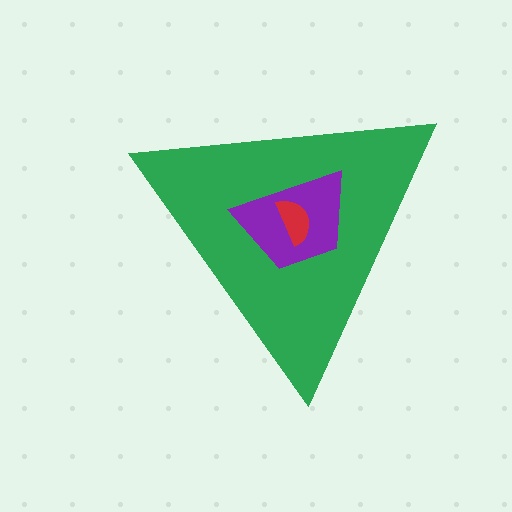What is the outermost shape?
The green triangle.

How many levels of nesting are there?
3.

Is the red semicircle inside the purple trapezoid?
Yes.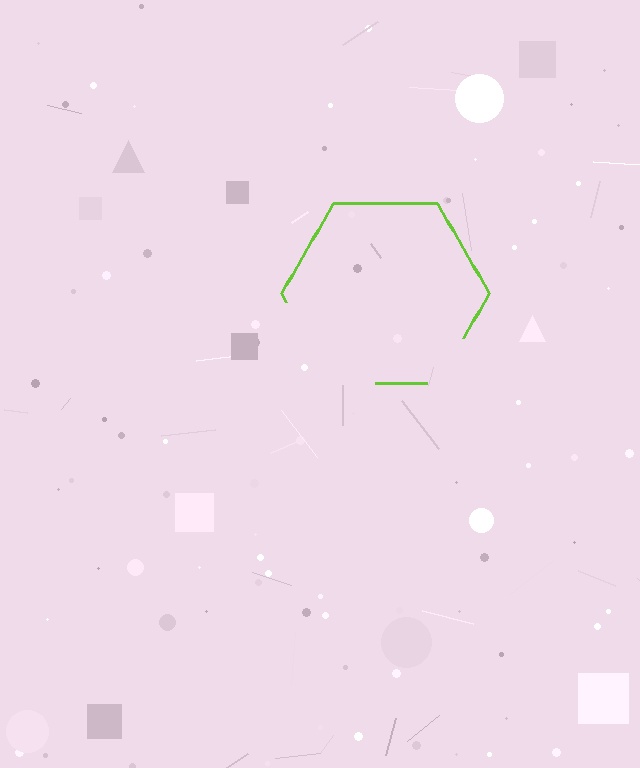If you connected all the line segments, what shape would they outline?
They would outline a hexagon.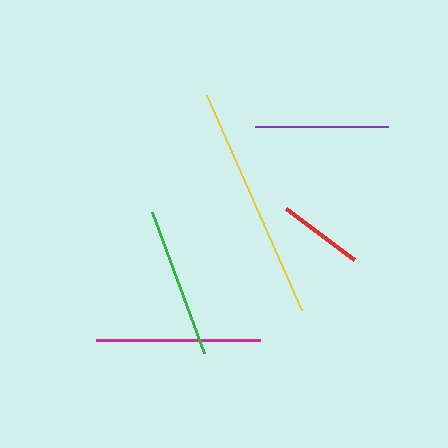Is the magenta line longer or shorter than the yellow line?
The yellow line is longer than the magenta line.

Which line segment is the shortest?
The red line is the shortest at approximately 85 pixels.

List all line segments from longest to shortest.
From longest to shortest: yellow, magenta, green, purple, red.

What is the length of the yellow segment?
The yellow segment is approximately 235 pixels long.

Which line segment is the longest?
The yellow line is the longest at approximately 235 pixels.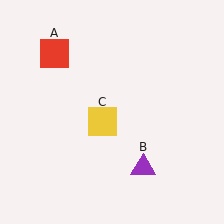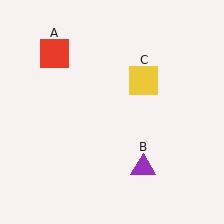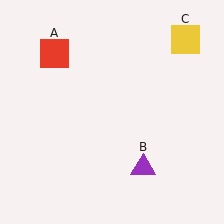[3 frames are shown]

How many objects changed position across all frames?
1 object changed position: yellow square (object C).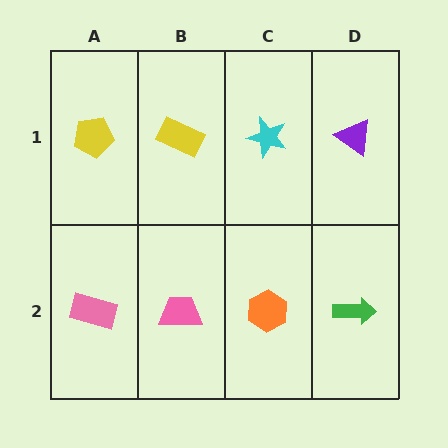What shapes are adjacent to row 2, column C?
A cyan star (row 1, column C), a pink trapezoid (row 2, column B), a green arrow (row 2, column D).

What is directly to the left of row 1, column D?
A cyan star.